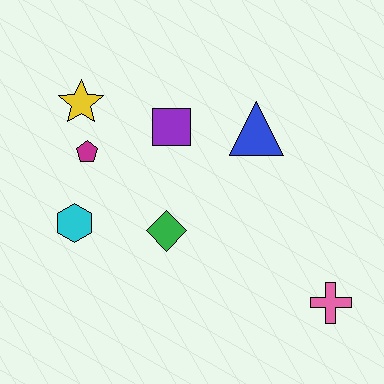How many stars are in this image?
There is 1 star.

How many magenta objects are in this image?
There is 1 magenta object.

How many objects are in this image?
There are 7 objects.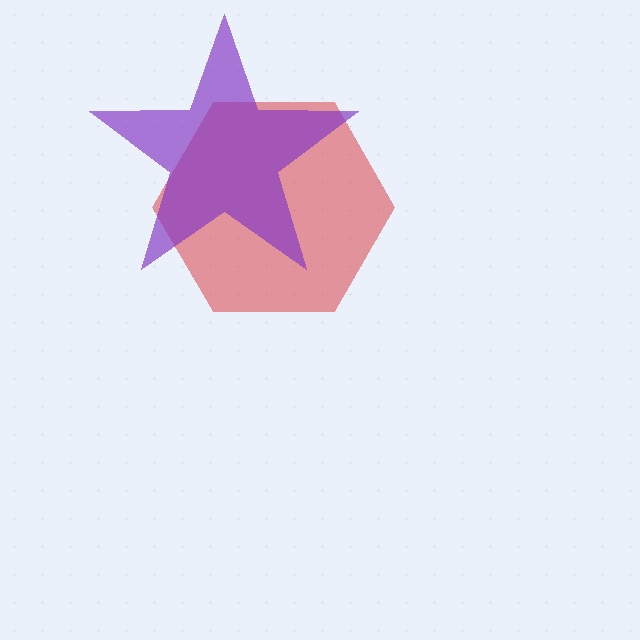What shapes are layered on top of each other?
The layered shapes are: a red hexagon, a purple star.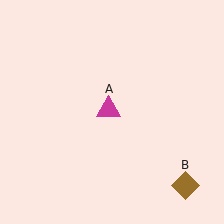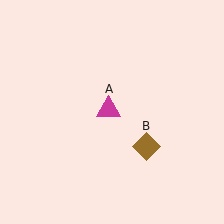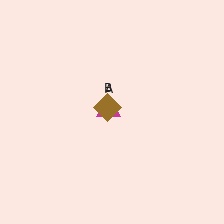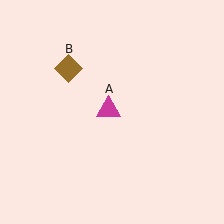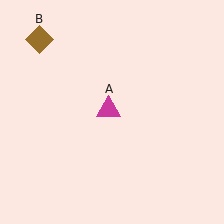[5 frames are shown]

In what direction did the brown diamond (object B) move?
The brown diamond (object B) moved up and to the left.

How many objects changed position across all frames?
1 object changed position: brown diamond (object B).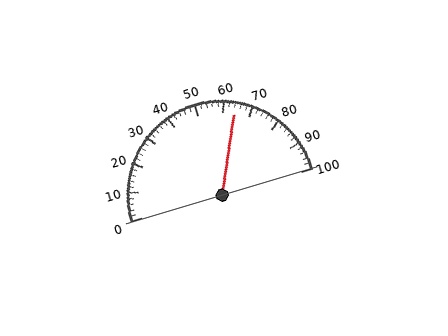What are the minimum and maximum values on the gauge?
The gauge ranges from 0 to 100.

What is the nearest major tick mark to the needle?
The nearest major tick mark is 60.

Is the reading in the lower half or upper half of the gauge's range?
The reading is in the upper half of the range (0 to 100).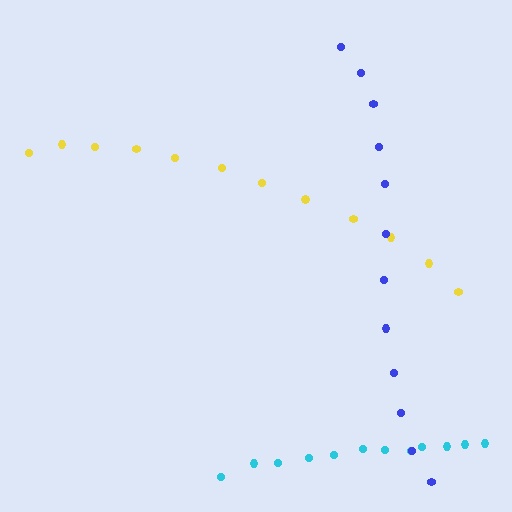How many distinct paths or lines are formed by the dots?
There are 3 distinct paths.